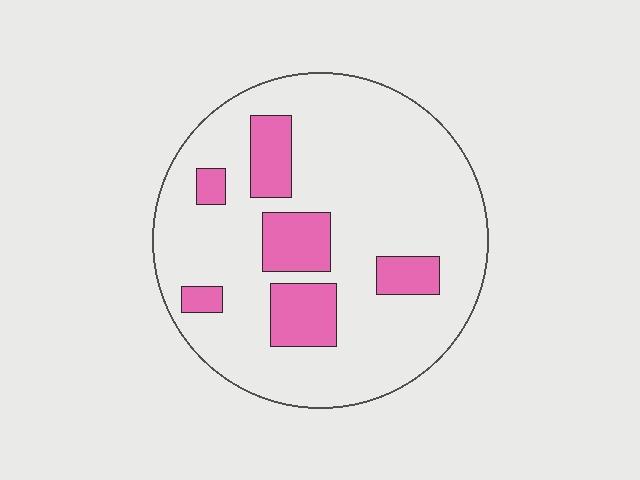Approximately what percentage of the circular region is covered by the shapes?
Approximately 20%.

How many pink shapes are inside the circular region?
6.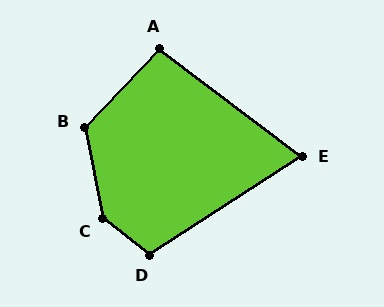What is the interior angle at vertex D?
Approximately 109 degrees (obtuse).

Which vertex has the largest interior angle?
C, at approximately 140 degrees.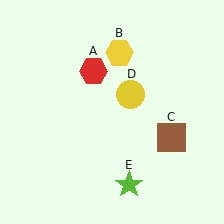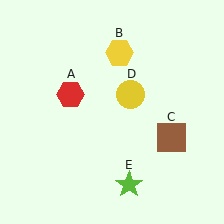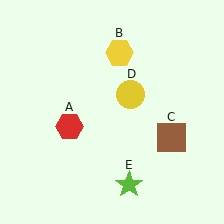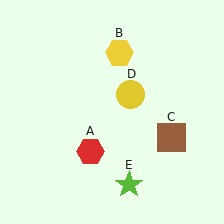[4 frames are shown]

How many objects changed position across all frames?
1 object changed position: red hexagon (object A).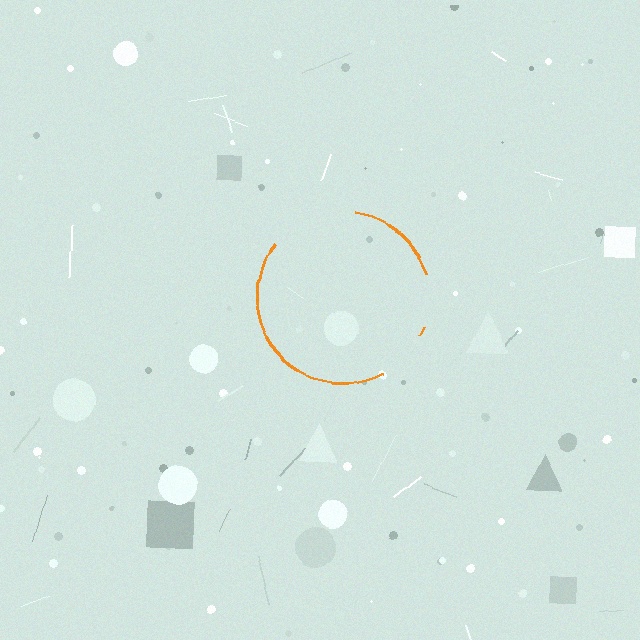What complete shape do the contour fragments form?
The contour fragments form a circle.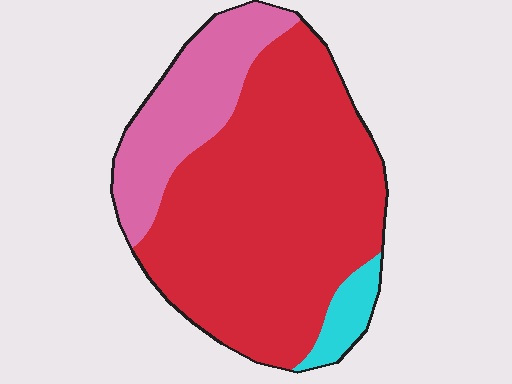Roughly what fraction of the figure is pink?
Pink takes up about one quarter (1/4) of the figure.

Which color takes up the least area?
Cyan, at roughly 5%.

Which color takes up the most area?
Red, at roughly 70%.